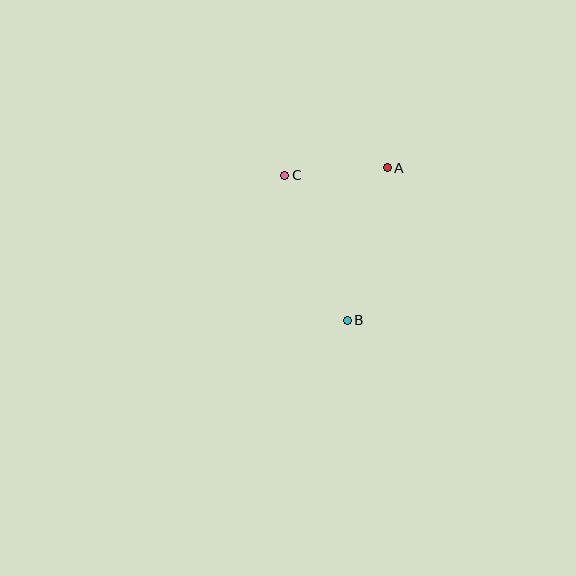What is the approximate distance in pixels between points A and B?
The distance between A and B is approximately 158 pixels.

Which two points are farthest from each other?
Points B and C are farthest from each other.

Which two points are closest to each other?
Points A and C are closest to each other.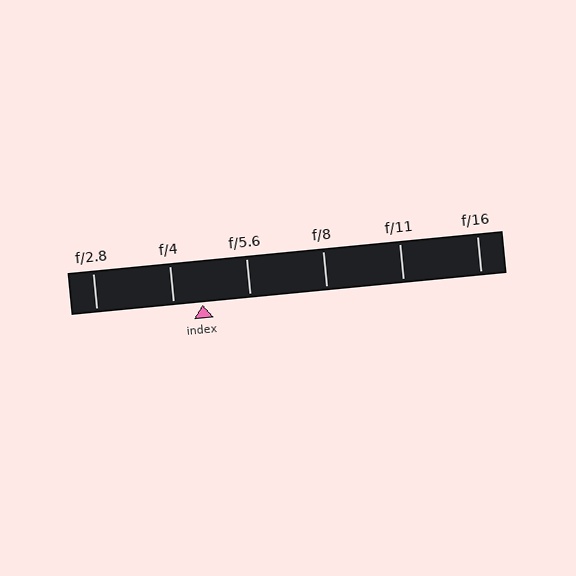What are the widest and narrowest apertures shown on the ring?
The widest aperture shown is f/2.8 and the narrowest is f/16.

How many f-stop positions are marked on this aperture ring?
There are 6 f-stop positions marked.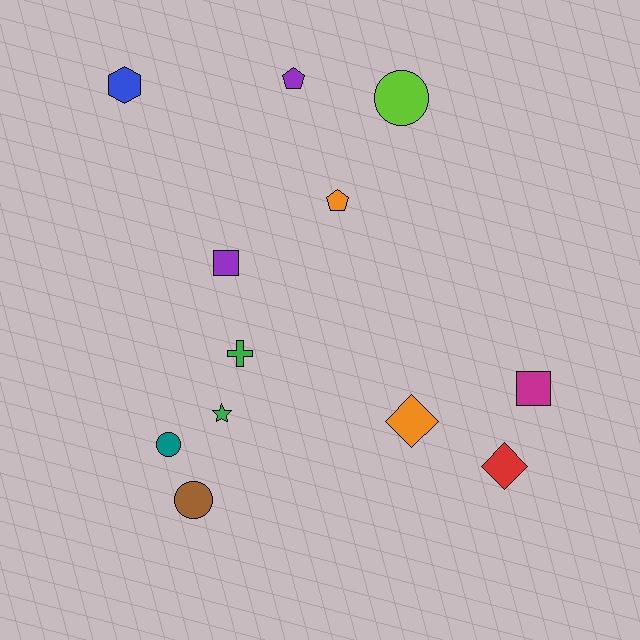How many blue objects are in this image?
There is 1 blue object.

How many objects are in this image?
There are 12 objects.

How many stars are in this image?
There is 1 star.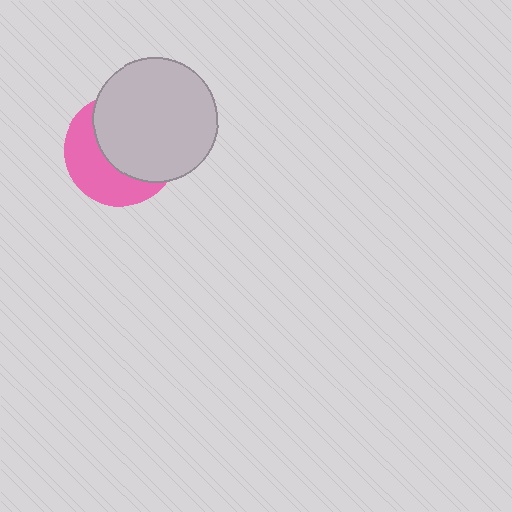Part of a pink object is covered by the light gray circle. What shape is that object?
It is a circle.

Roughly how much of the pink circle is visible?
A small part of it is visible (roughly 42%).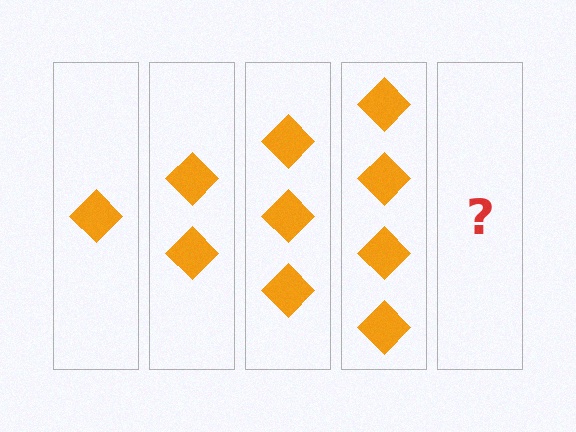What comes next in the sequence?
The next element should be 5 diamonds.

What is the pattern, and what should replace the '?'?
The pattern is that each step adds one more diamond. The '?' should be 5 diamonds.